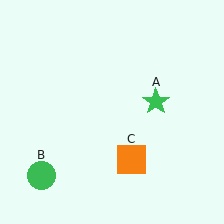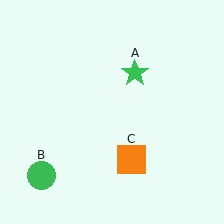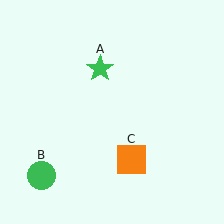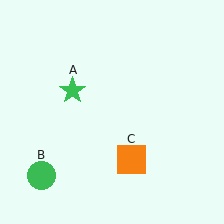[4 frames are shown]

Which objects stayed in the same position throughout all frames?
Green circle (object B) and orange square (object C) remained stationary.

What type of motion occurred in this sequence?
The green star (object A) rotated counterclockwise around the center of the scene.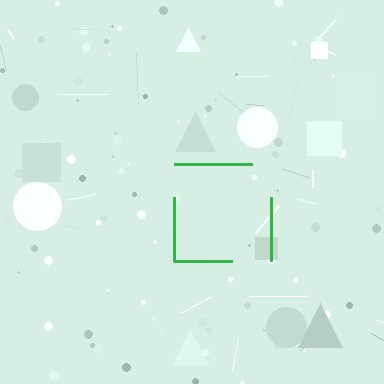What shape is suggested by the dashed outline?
The dashed outline suggests a square.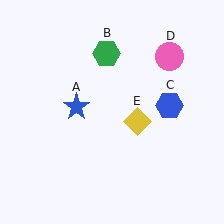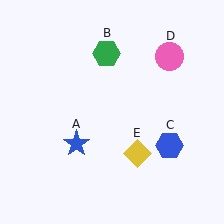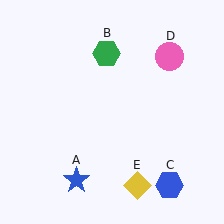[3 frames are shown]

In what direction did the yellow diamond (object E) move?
The yellow diamond (object E) moved down.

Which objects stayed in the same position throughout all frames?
Green hexagon (object B) and pink circle (object D) remained stationary.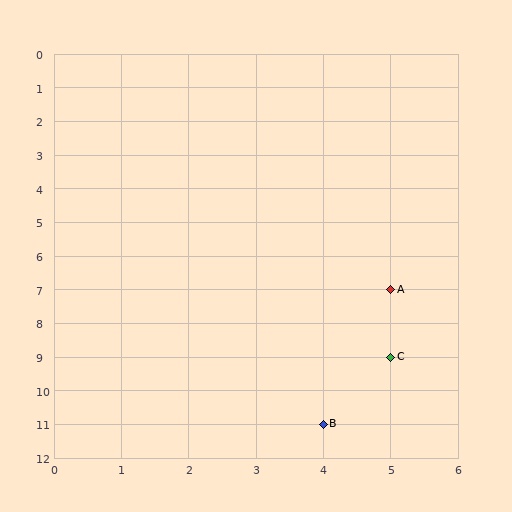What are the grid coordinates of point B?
Point B is at grid coordinates (4, 11).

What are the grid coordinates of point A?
Point A is at grid coordinates (5, 7).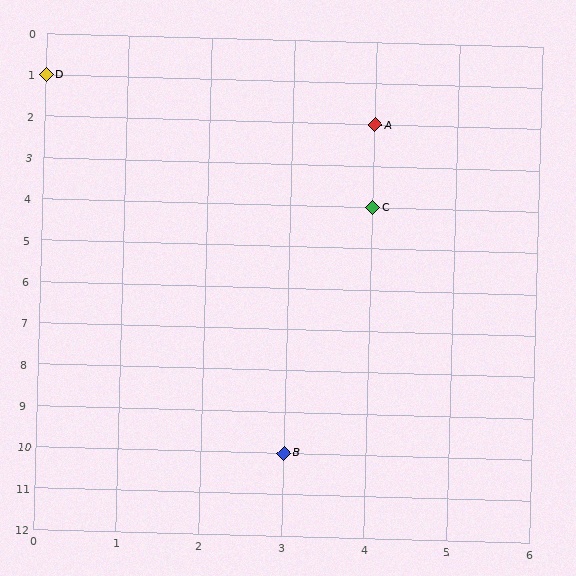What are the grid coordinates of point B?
Point B is at grid coordinates (3, 10).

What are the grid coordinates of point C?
Point C is at grid coordinates (4, 4).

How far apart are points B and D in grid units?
Points B and D are 3 columns and 9 rows apart (about 9.5 grid units diagonally).